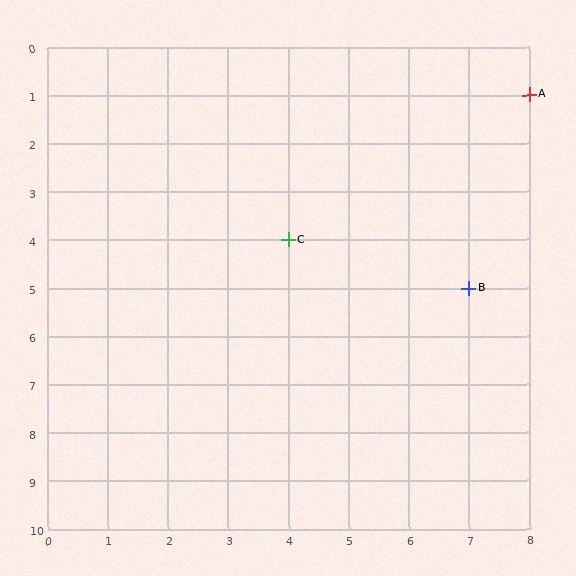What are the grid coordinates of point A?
Point A is at grid coordinates (8, 1).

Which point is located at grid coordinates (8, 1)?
Point A is at (8, 1).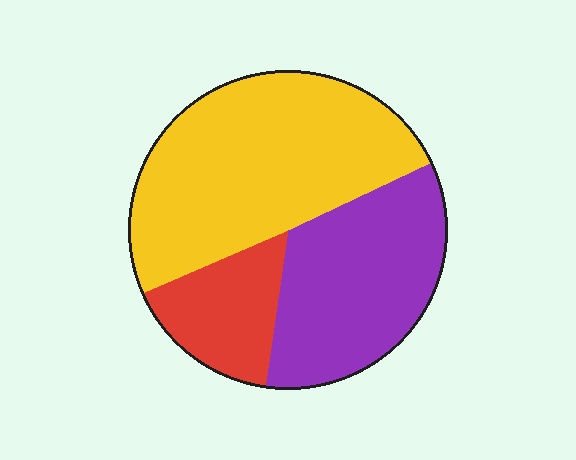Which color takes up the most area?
Yellow, at roughly 50%.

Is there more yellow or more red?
Yellow.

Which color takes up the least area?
Red, at roughly 15%.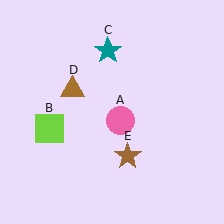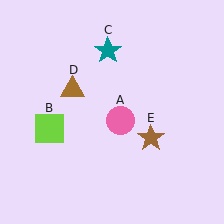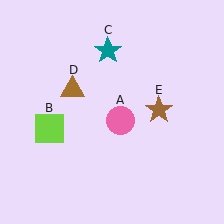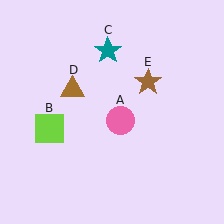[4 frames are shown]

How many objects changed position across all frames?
1 object changed position: brown star (object E).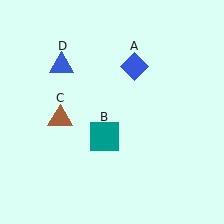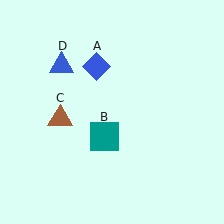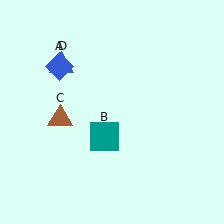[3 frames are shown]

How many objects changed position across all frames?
1 object changed position: blue diamond (object A).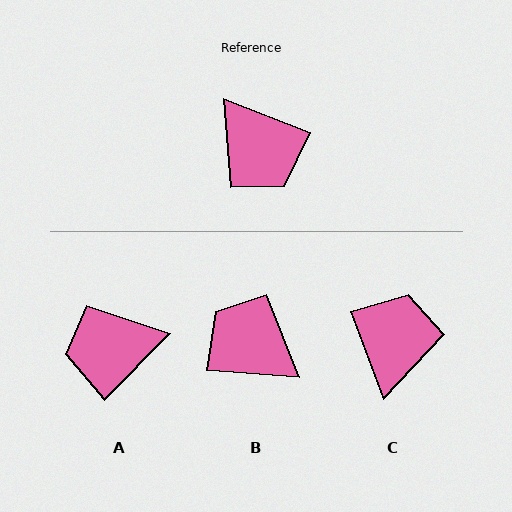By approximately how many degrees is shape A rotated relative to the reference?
Approximately 113 degrees clockwise.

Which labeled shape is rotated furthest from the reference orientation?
B, about 163 degrees away.